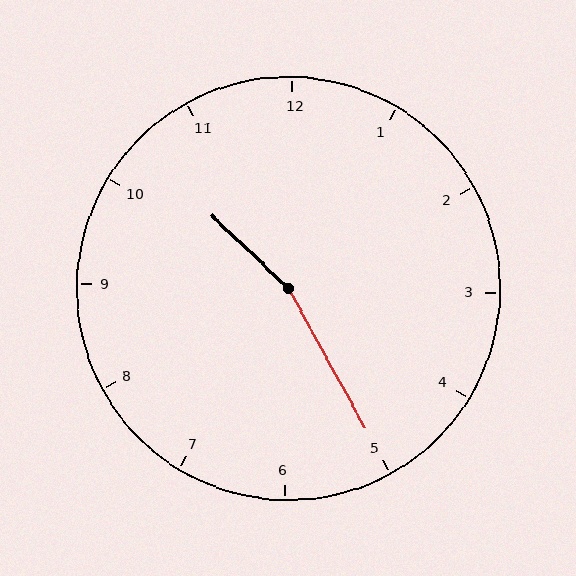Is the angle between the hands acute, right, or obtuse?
It is obtuse.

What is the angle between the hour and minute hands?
Approximately 162 degrees.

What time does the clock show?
10:25.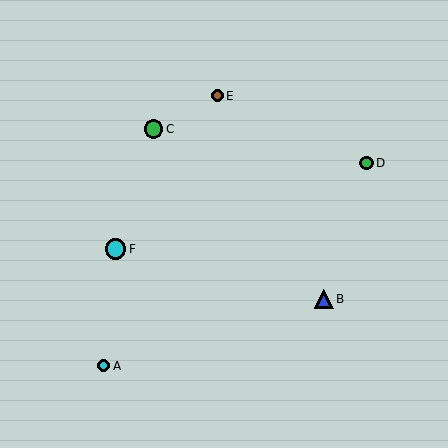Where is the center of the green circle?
The center of the green circle is at (366, 163).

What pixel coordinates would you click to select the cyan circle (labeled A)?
Click at (103, 366) to select the cyan circle A.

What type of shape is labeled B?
Shape B is a blue triangle.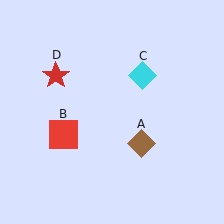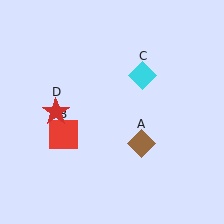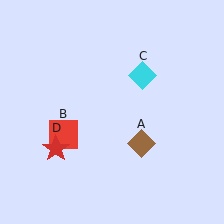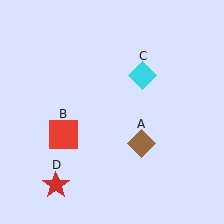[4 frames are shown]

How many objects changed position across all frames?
1 object changed position: red star (object D).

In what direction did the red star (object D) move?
The red star (object D) moved down.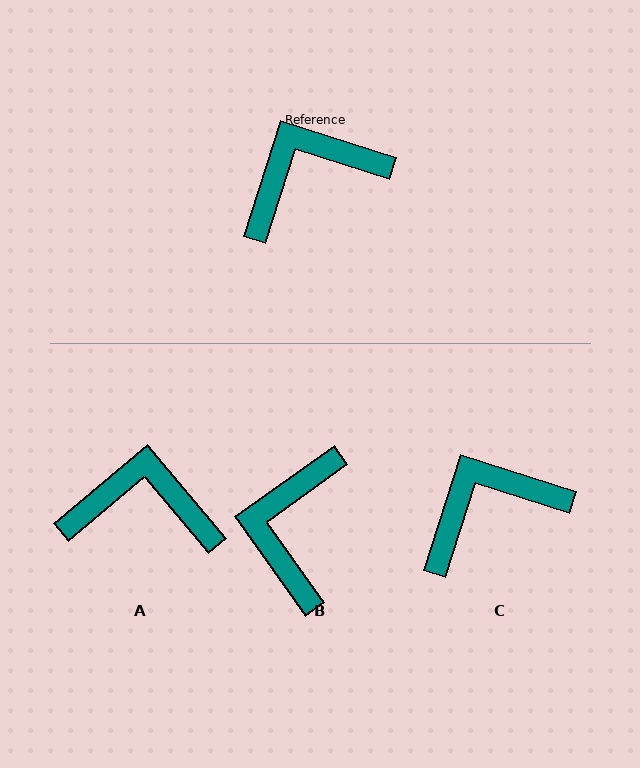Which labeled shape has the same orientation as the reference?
C.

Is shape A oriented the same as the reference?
No, it is off by about 32 degrees.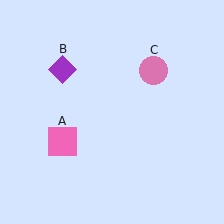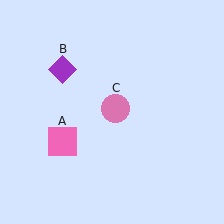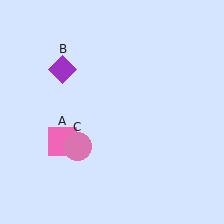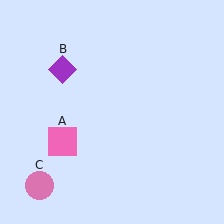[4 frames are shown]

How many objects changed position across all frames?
1 object changed position: pink circle (object C).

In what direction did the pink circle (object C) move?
The pink circle (object C) moved down and to the left.